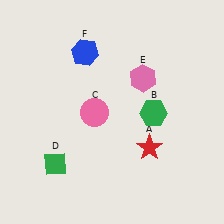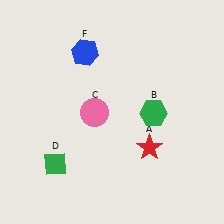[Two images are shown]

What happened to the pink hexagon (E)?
The pink hexagon (E) was removed in Image 2. It was in the top-right area of Image 1.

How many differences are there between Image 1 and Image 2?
There is 1 difference between the two images.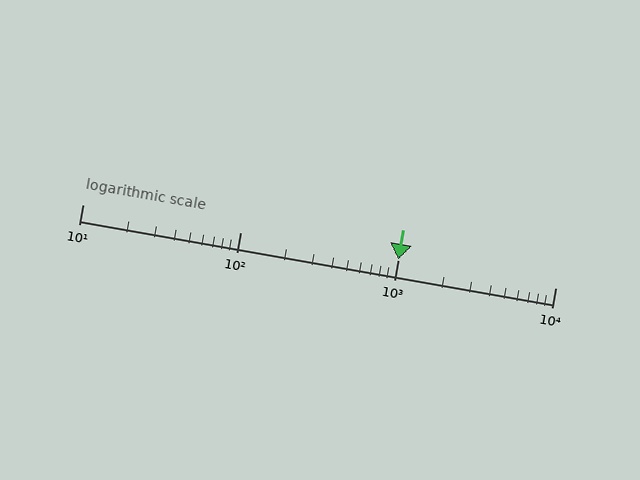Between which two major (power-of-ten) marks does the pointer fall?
The pointer is between 1000 and 10000.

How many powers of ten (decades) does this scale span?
The scale spans 3 decades, from 10 to 10000.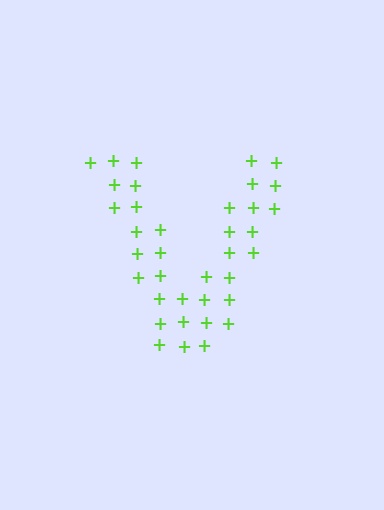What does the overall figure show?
The overall figure shows the letter V.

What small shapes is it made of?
It is made of small plus signs.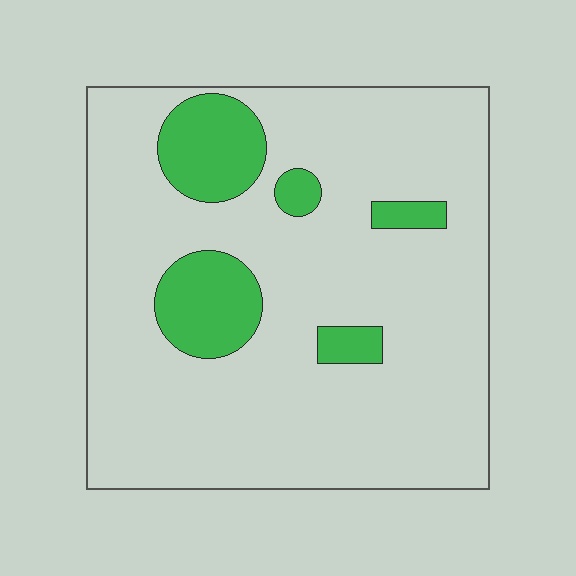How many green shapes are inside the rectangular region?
5.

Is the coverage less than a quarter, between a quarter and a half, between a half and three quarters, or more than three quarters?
Less than a quarter.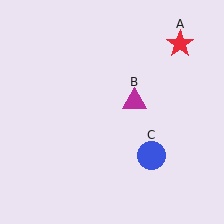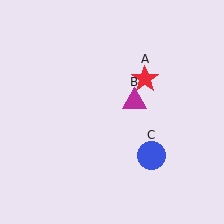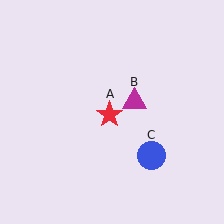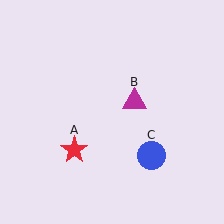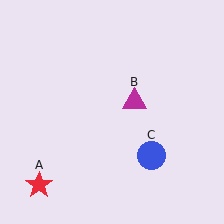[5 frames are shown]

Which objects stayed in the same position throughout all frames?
Magenta triangle (object B) and blue circle (object C) remained stationary.